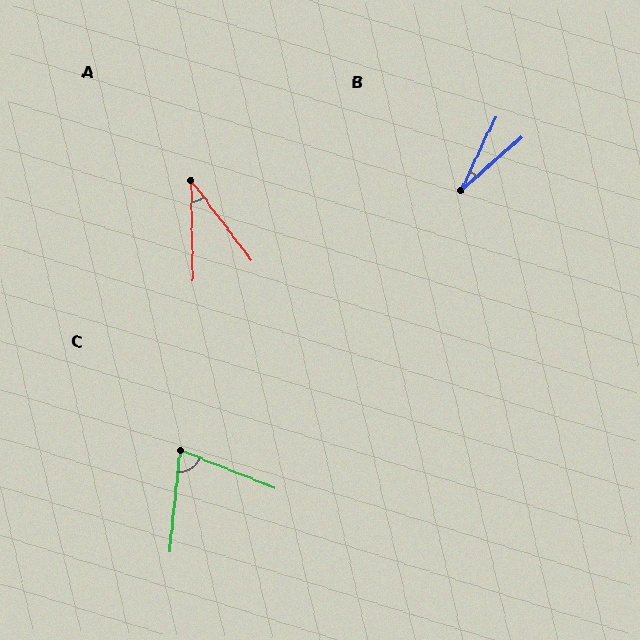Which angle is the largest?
C, at approximately 74 degrees.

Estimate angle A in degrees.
Approximately 36 degrees.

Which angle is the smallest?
B, at approximately 23 degrees.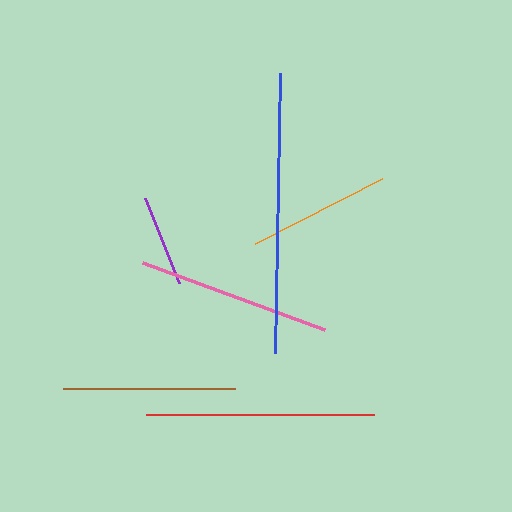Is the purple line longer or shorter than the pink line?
The pink line is longer than the purple line.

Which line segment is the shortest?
The purple line is the shortest at approximately 92 pixels.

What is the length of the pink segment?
The pink segment is approximately 194 pixels long.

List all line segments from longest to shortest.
From longest to shortest: blue, red, pink, brown, orange, purple.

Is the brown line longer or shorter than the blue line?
The blue line is longer than the brown line.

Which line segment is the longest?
The blue line is the longest at approximately 279 pixels.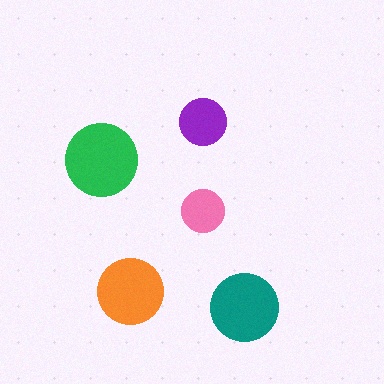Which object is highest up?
The purple circle is topmost.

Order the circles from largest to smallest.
the green one, the teal one, the orange one, the purple one, the pink one.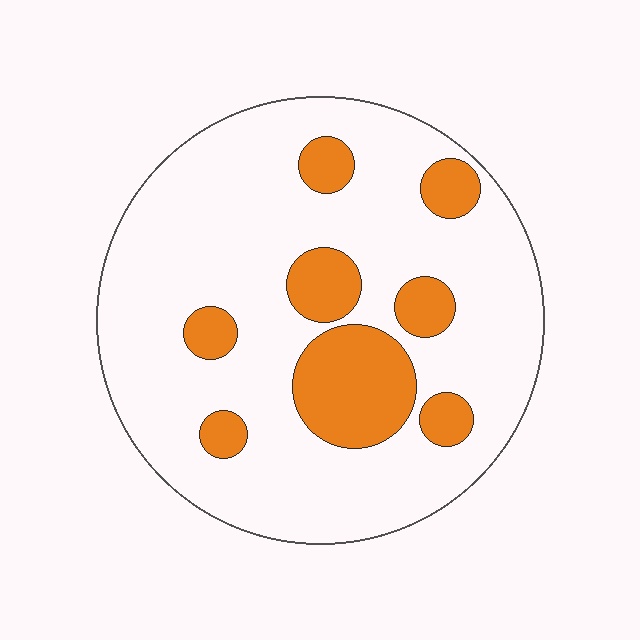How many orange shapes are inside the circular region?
8.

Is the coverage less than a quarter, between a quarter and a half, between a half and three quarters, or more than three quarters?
Less than a quarter.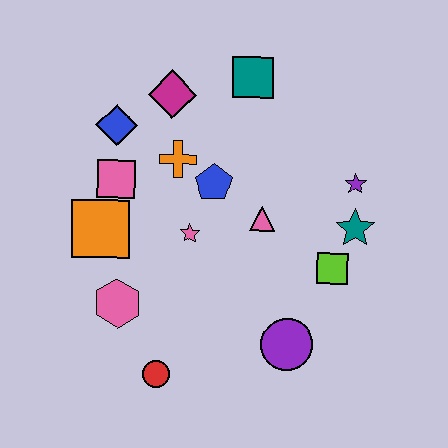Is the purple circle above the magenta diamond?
No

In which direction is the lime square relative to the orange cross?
The lime square is to the right of the orange cross.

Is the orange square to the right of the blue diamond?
No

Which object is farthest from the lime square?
The blue diamond is farthest from the lime square.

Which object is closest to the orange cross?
The blue pentagon is closest to the orange cross.